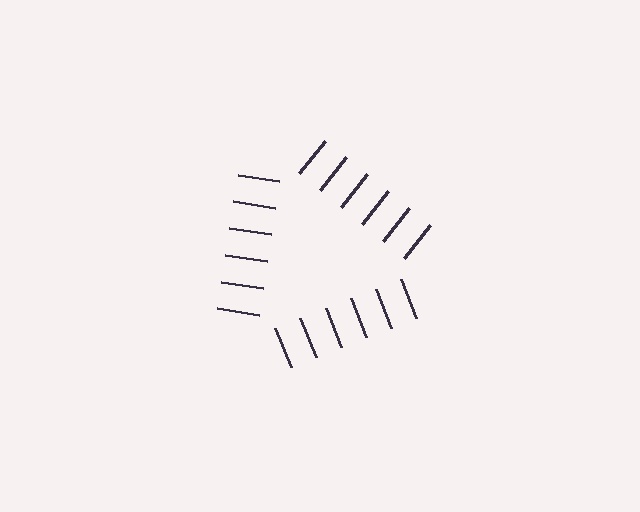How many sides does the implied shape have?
3 sides — the line-ends trace a triangle.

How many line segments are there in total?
18 — 6 along each of the 3 edges.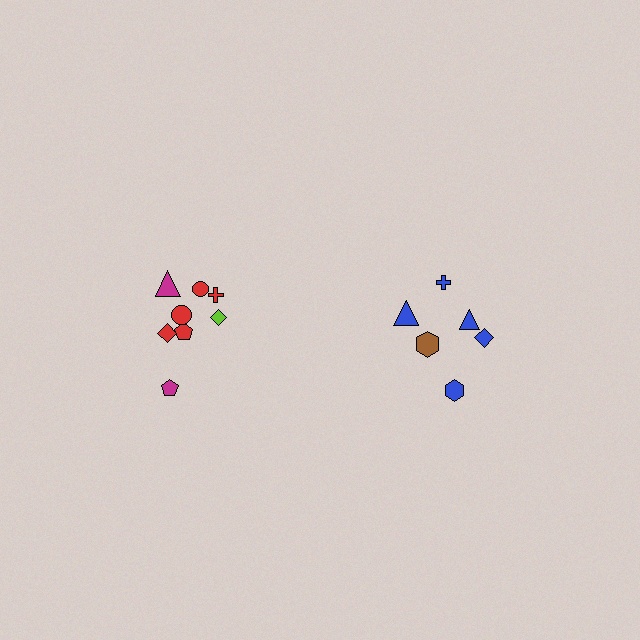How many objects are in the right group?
There are 6 objects.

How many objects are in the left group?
There are 8 objects.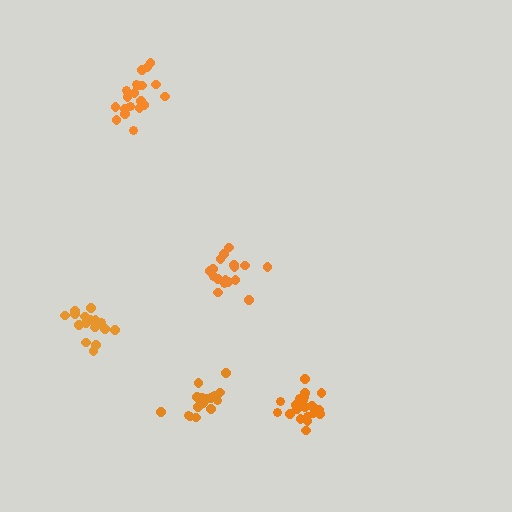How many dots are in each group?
Group 1: 17 dots, Group 2: 21 dots, Group 3: 21 dots, Group 4: 16 dots, Group 5: 16 dots (91 total).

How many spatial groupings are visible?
There are 5 spatial groupings.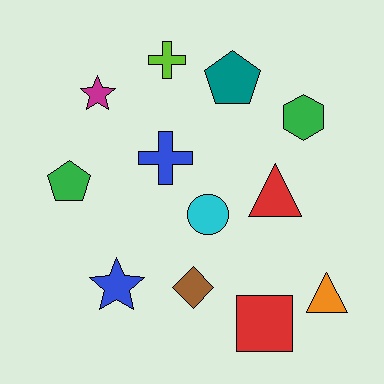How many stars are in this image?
There are 2 stars.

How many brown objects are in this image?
There is 1 brown object.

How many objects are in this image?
There are 12 objects.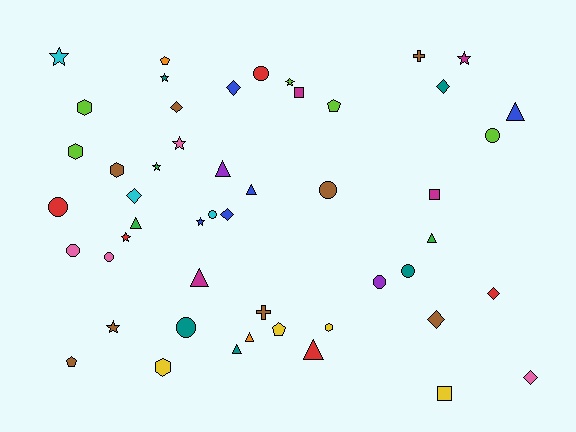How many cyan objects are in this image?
There are 3 cyan objects.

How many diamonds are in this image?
There are 8 diamonds.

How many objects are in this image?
There are 50 objects.